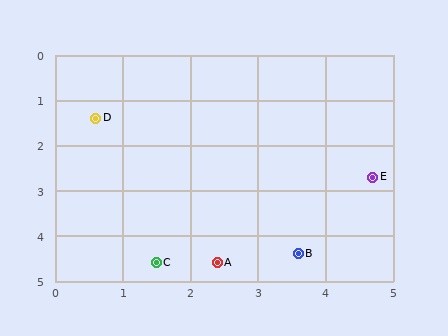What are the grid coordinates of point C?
Point C is at approximately (1.5, 4.6).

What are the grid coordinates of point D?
Point D is at approximately (0.6, 1.4).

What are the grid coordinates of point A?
Point A is at approximately (2.4, 4.6).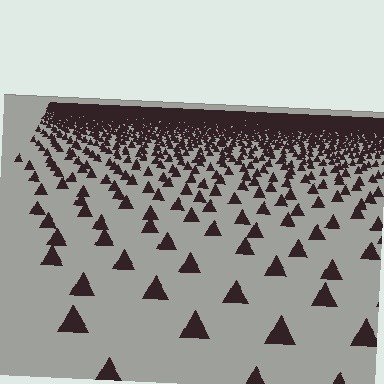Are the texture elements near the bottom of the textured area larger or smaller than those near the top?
Larger. Near the bottom, elements are closer to the viewer and appear at a bigger on-screen size.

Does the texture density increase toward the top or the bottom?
Density increases toward the top.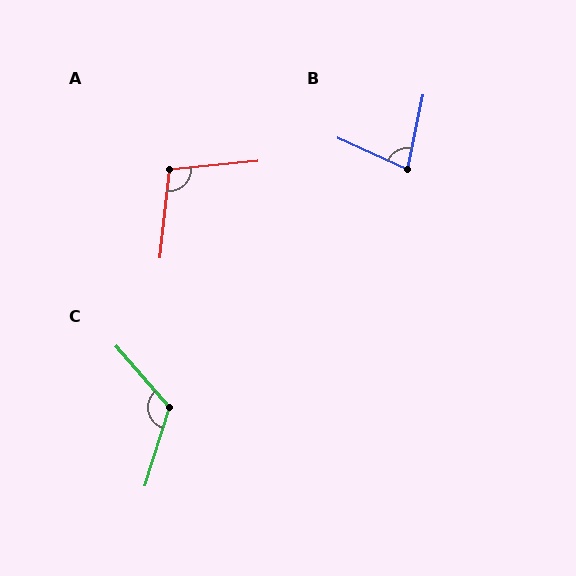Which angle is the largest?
C, at approximately 121 degrees.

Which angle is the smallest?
B, at approximately 77 degrees.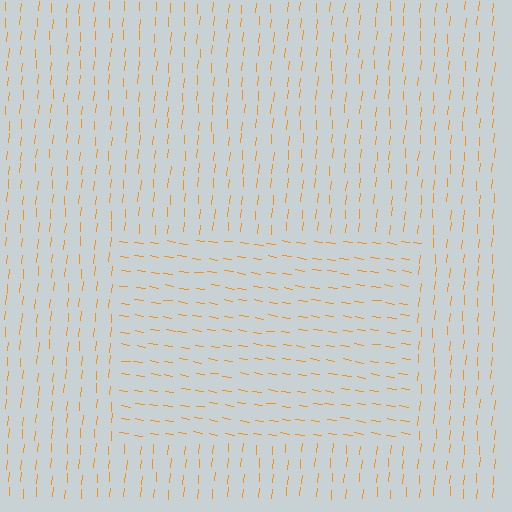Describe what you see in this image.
The image is filled with small orange line segments. A rectangle region in the image has lines oriented differently from the surrounding lines, creating a visible texture boundary.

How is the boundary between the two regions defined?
The boundary is defined purely by a change in line orientation (approximately 86 degrees difference). All lines are the same color and thickness.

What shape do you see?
I see a rectangle.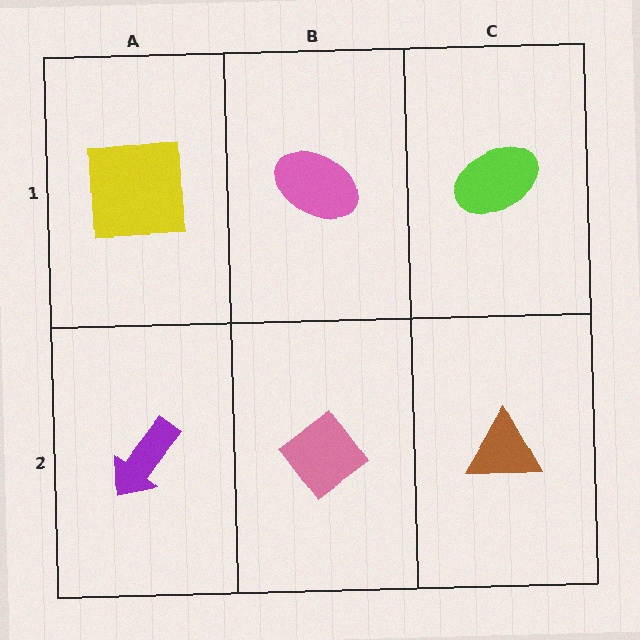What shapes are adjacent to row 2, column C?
A lime ellipse (row 1, column C), a pink diamond (row 2, column B).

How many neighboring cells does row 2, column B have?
3.